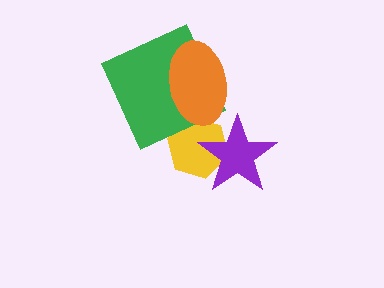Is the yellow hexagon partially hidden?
Yes, it is partially covered by another shape.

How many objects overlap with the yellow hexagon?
3 objects overlap with the yellow hexagon.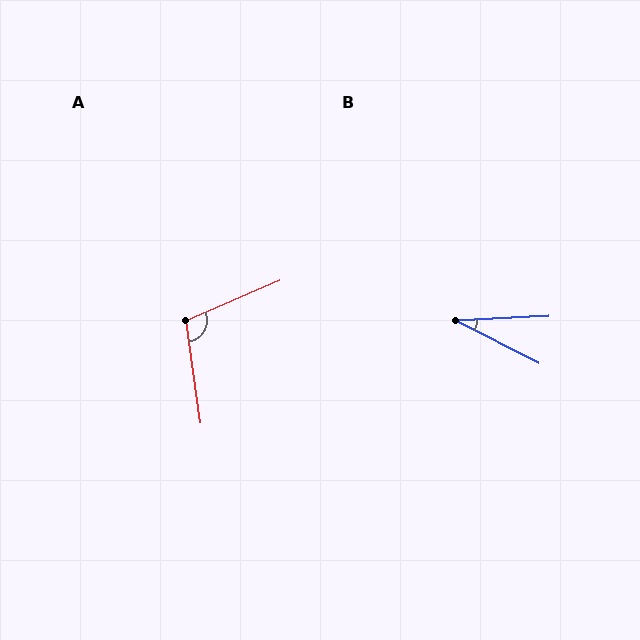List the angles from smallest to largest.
B (30°), A (105°).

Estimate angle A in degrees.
Approximately 105 degrees.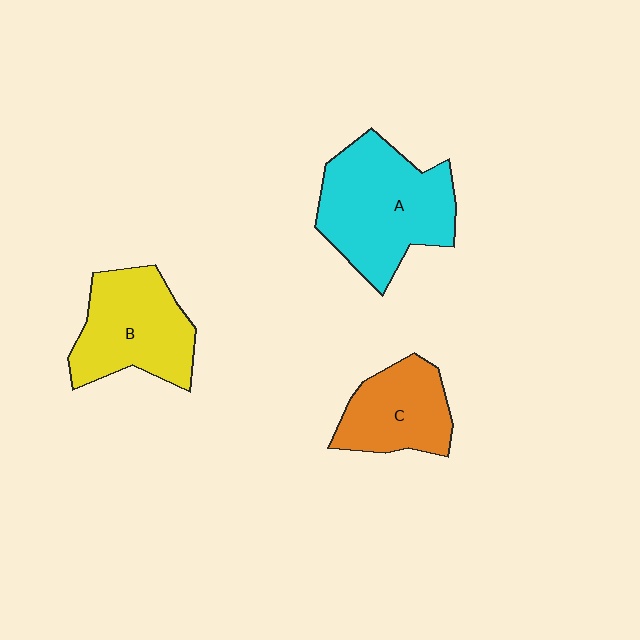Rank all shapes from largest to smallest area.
From largest to smallest: A (cyan), B (yellow), C (orange).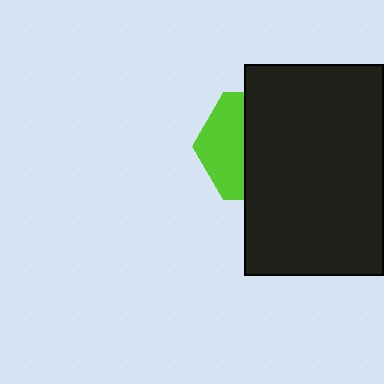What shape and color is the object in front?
The object in front is a black rectangle.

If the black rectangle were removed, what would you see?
You would see the complete lime hexagon.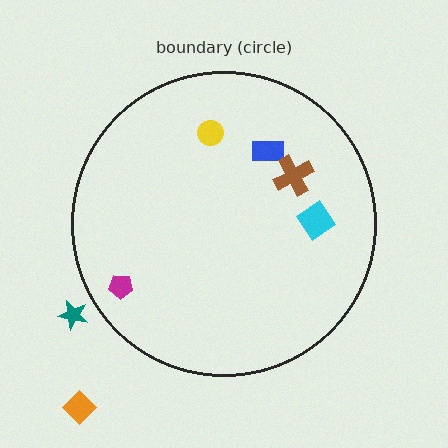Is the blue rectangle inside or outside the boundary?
Inside.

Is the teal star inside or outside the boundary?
Outside.